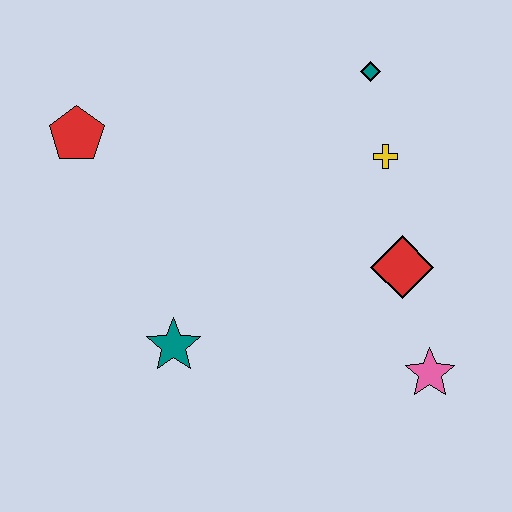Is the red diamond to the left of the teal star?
No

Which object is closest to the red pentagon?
The teal star is closest to the red pentagon.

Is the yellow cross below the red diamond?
No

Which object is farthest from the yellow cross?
The red pentagon is farthest from the yellow cross.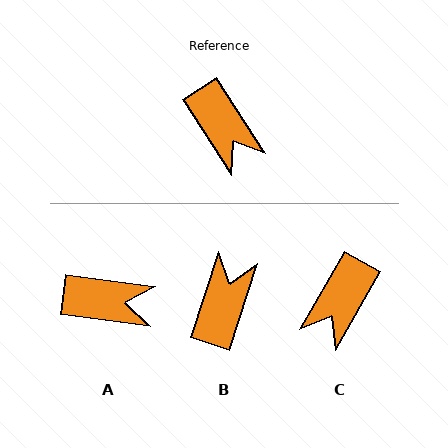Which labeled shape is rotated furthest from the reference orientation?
B, about 129 degrees away.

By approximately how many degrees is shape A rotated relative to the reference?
Approximately 49 degrees counter-clockwise.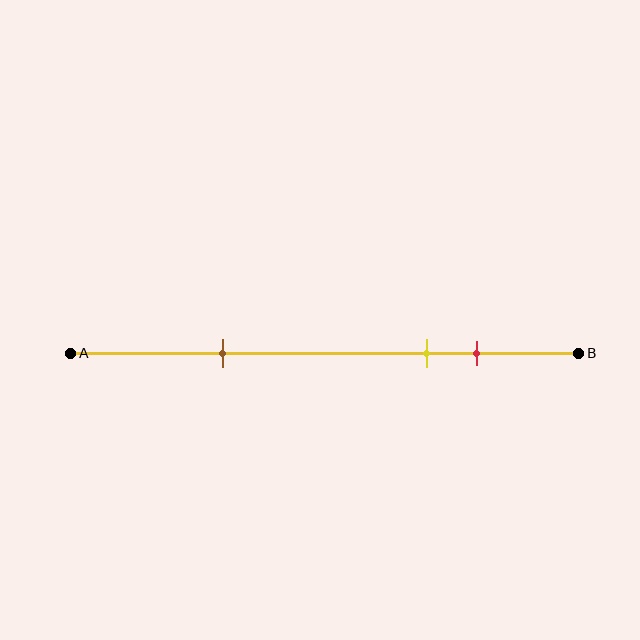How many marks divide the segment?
There are 3 marks dividing the segment.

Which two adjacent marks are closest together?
The yellow and red marks are the closest adjacent pair.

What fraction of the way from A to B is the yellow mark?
The yellow mark is approximately 70% (0.7) of the way from A to B.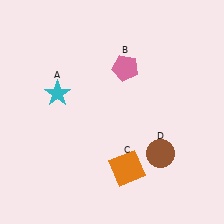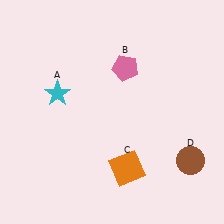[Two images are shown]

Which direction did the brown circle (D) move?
The brown circle (D) moved right.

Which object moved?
The brown circle (D) moved right.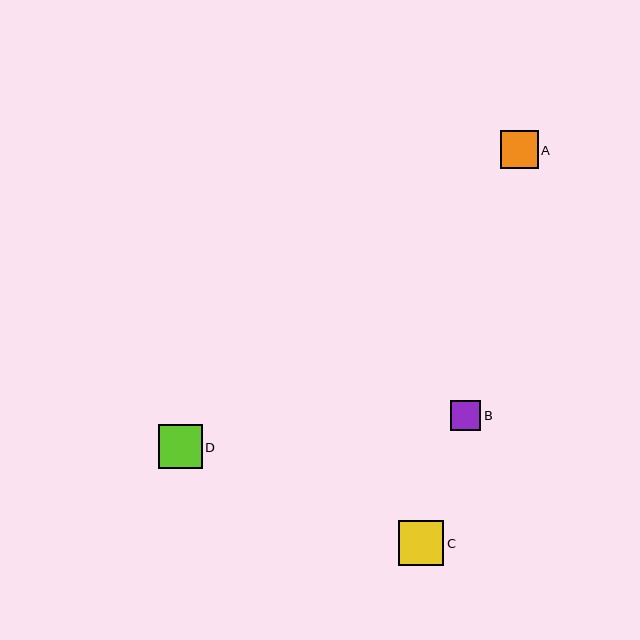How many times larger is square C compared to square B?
Square C is approximately 1.5 times the size of square B.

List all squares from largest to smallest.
From largest to smallest: C, D, A, B.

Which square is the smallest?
Square B is the smallest with a size of approximately 30 pixels.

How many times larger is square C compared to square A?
Square C is approximately 1.2 times the size of square A.